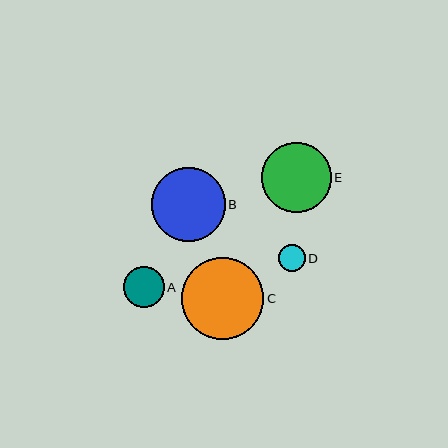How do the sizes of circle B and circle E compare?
Circle B and circle E are approximately the same size.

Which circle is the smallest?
Circle D is the smallest with a size of approximately 27 pixels.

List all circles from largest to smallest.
From largest to smallest: C, B, E, A, D.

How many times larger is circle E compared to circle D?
Circle E is approximately 2.6 times the size of circle D.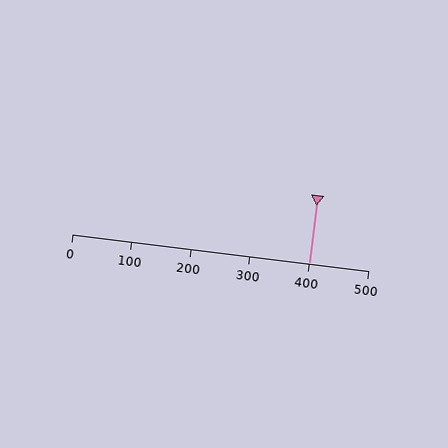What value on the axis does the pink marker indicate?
The marker indicates approximately 400.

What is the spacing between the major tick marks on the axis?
The major ticks are spaced 100 apart.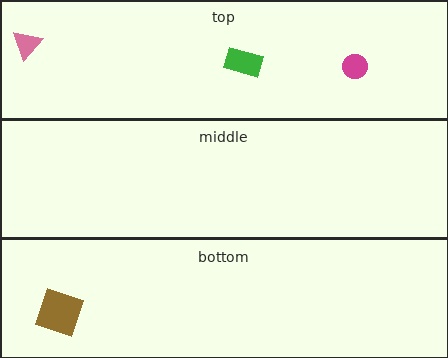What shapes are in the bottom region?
The brown square.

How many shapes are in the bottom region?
1.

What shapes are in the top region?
The magenta circle, the green rectangle, the pink triangle.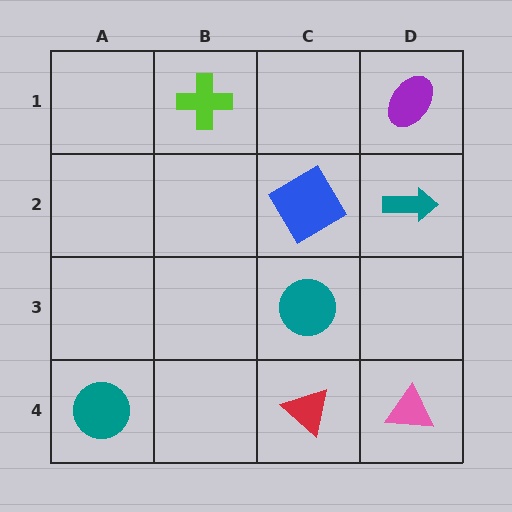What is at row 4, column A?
A teal circle.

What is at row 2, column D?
A teal arrow.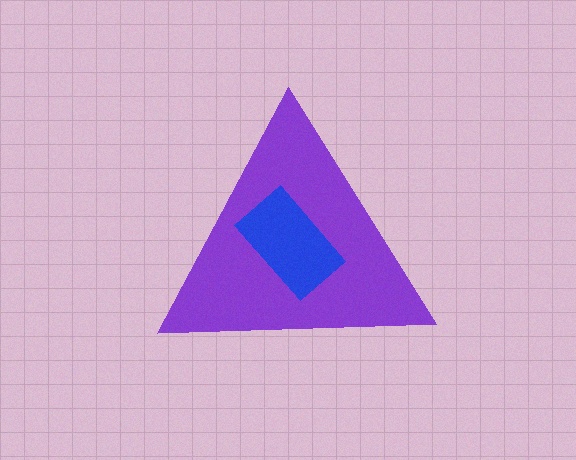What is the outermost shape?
The purple triangle.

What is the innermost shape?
The blue rectangle.